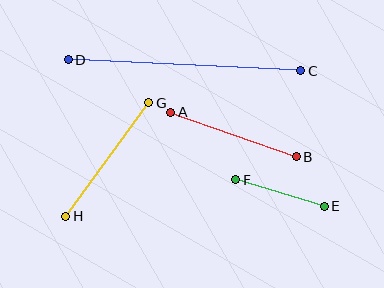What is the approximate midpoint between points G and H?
The midpoint is at approximately (107, 159) pixels.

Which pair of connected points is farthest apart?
Points C and D are farthest apart.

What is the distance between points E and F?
The distance is approximately 92 pixels.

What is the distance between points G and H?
The distance is approximately 141 pixels.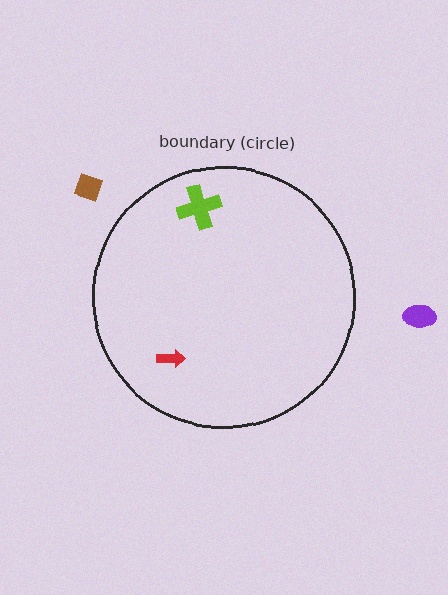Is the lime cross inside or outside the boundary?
Inside.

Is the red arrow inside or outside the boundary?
Inside.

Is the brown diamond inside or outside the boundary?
Outside.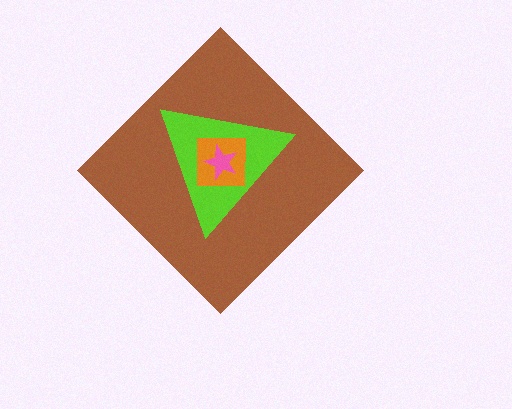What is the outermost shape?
The brown diamond.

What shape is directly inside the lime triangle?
The orange square.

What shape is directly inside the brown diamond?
The lime triangle.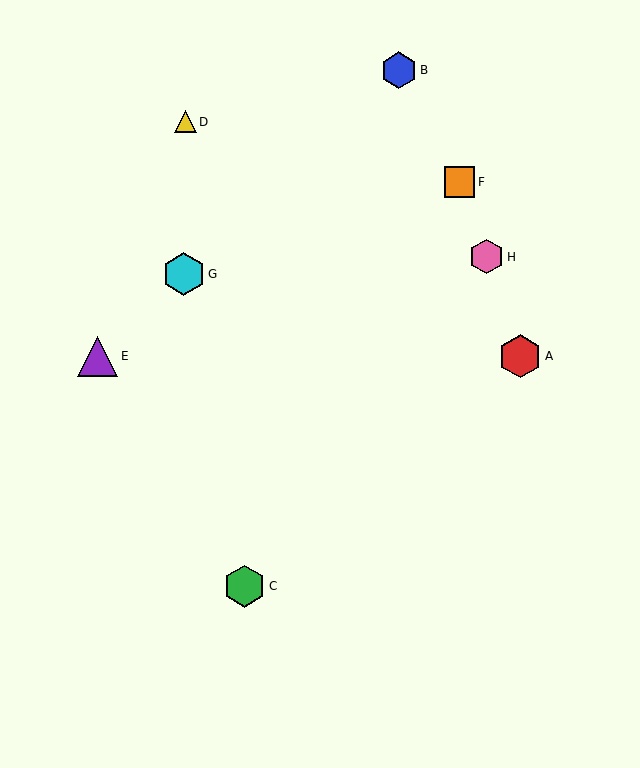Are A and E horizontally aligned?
Yes, both are at y≈356.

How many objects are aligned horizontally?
2 objects (A, E) are aligned horizontally.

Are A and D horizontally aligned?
No, A is at y≈356 and D is at y≈122.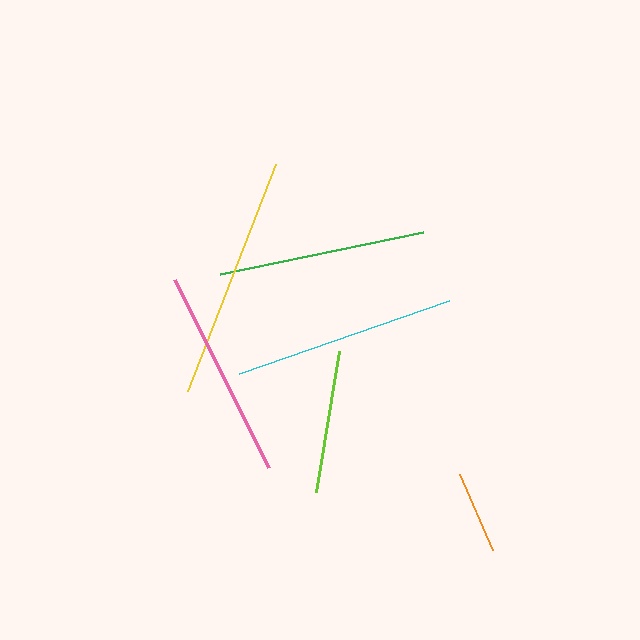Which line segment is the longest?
The yellow line is the longest at approximately 244 pixels.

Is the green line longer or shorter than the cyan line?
The cyan line is longer than the green line.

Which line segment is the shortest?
The orange line is the shortest at approximately 82 pixels.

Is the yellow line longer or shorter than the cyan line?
The yellow line is longer than the cyan line.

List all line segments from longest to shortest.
From longest to shortest: yellow, cyan, pink, green, lime, orange.